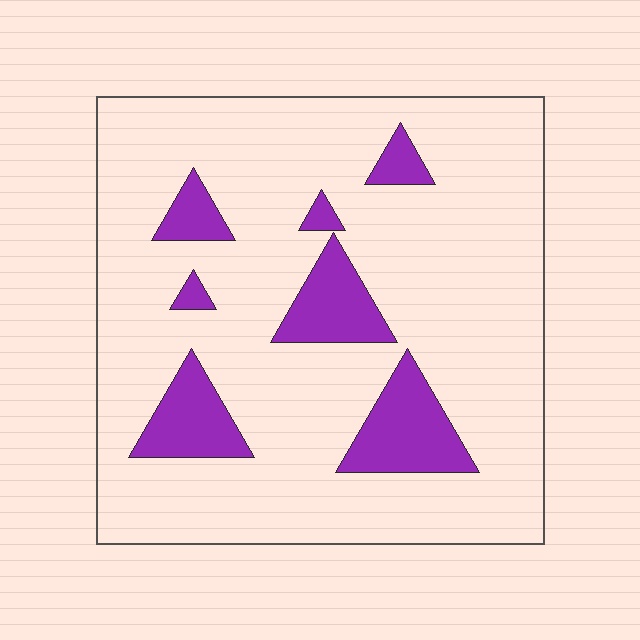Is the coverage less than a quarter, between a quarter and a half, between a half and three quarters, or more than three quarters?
Less than a quarter.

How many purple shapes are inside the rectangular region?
7.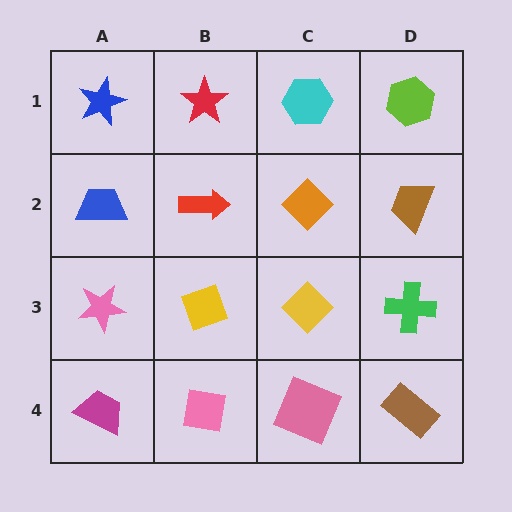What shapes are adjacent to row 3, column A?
A blue trapezoid (row 2, column A), a magenta trapezoid (row 4, column A), a yellow diamond (row 3, column B).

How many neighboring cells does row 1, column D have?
2.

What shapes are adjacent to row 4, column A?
A pink star (row 3, column A), a pink square (row 4, column B).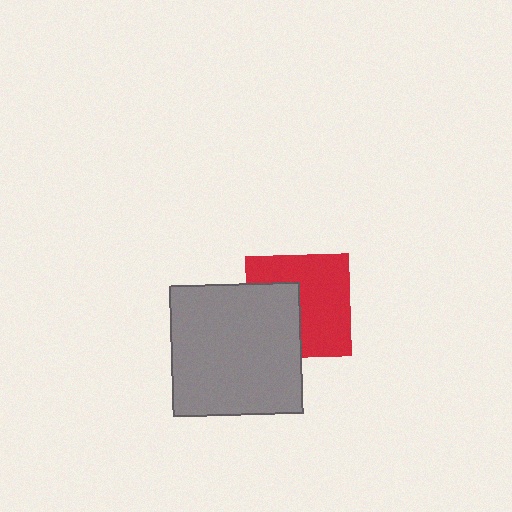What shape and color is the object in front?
The object in front is a gray square.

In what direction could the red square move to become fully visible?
The red square could move right. That would shift it out from behind the gray square entirely.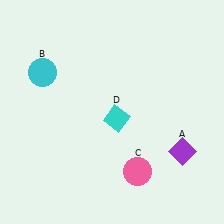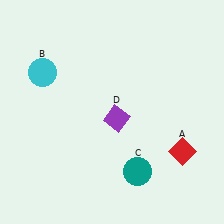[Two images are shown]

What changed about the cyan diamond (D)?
In Image 1, D is cyan. In Image 2, it changed to purple.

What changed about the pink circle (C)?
In Image 1, C is pink. In Image 2, it changed to teal.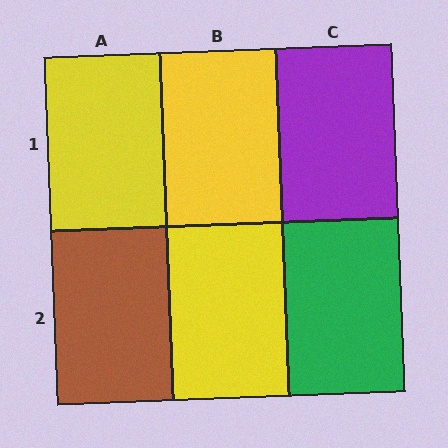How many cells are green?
1 cell is green.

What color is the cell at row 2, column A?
Brown.